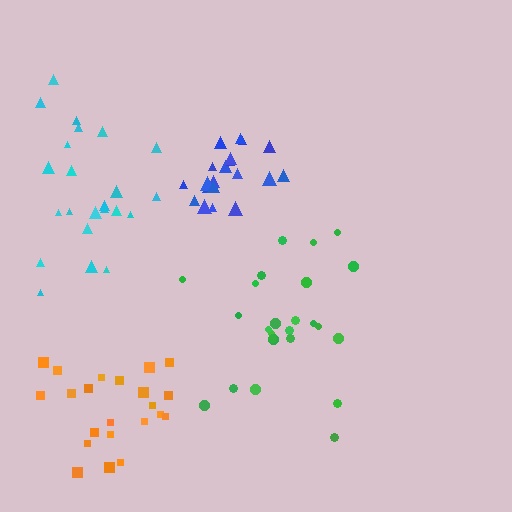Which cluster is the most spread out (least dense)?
Cyan.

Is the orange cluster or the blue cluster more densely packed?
Blue.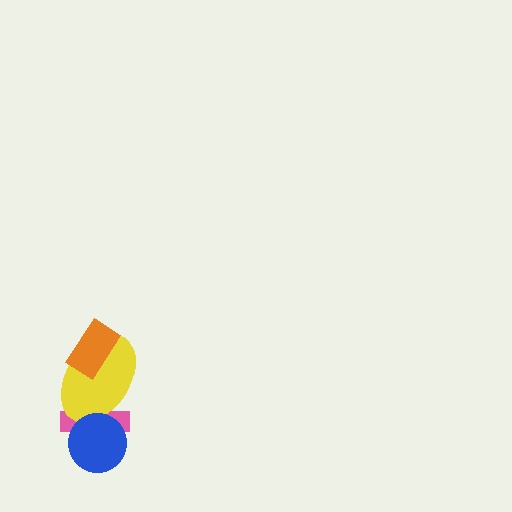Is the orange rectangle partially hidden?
No, no other shape covers it.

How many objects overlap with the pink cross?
2 objects overlap with the pink cross.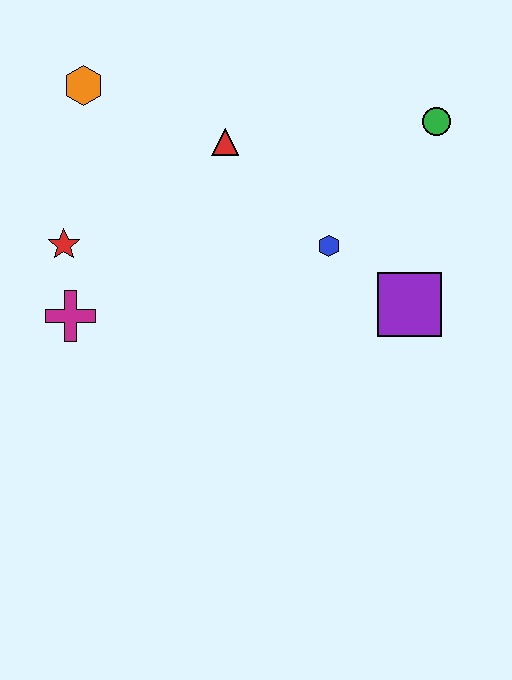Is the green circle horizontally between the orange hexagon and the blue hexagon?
No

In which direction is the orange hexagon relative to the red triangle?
The orange hexagon is to the left of the red triangle.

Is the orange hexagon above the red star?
Yes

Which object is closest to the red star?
The magenta cross is closest to the red star.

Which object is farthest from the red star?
The green circle is farthest from the red star.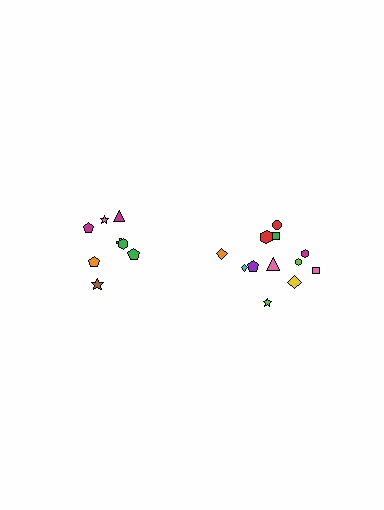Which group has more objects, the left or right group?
The right group.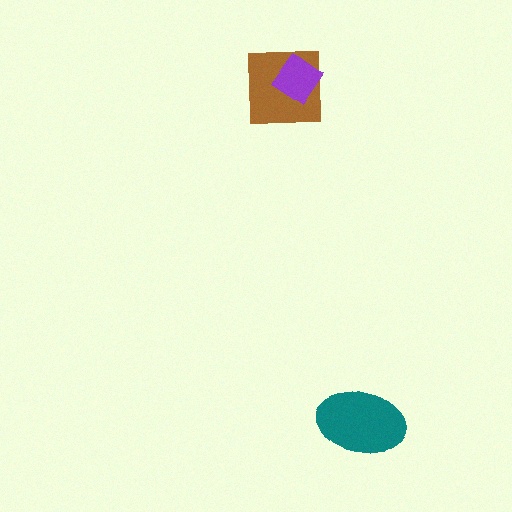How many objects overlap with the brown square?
1 object overlaps with the brown square.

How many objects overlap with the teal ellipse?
0 objects overlap with the teal ellipse.